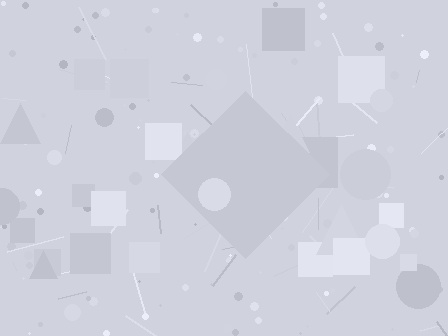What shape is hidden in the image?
A diamond is hidden in the image.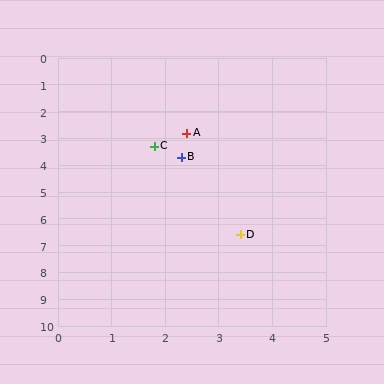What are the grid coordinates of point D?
Point D is at approximately (3.4, 6.6).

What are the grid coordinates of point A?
Point A is at approximately (2.4, 2.8).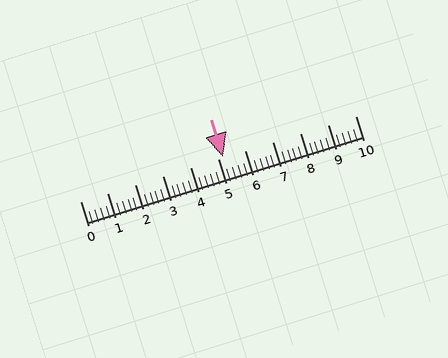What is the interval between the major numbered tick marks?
The major tick marks are spaced 1 units apart.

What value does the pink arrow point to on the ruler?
The pink arrow points to approximately 5.2.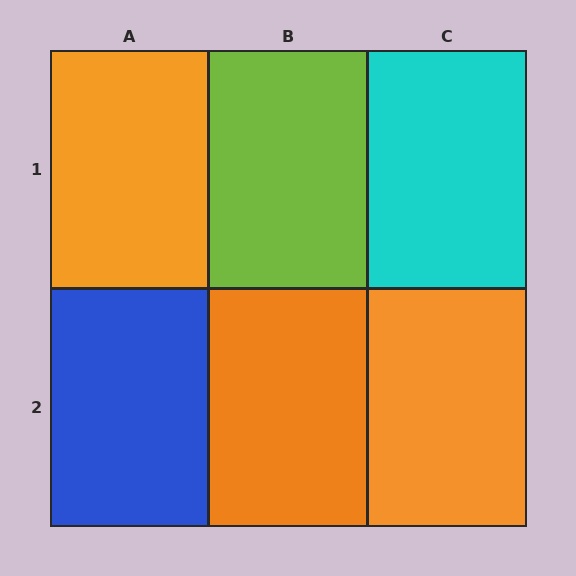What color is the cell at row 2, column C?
Orange.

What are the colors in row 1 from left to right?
Orange, lime, cyan.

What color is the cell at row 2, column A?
Blue.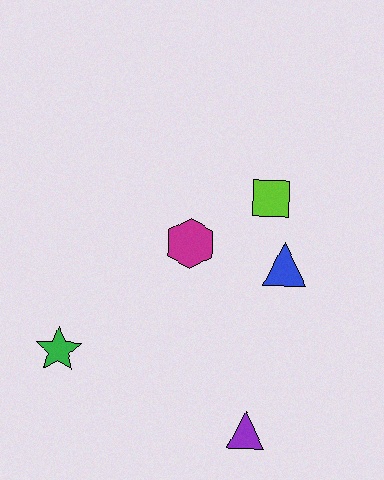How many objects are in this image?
There are 5 objects.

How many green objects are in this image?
There is 1 green object.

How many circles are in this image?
There are no circles.